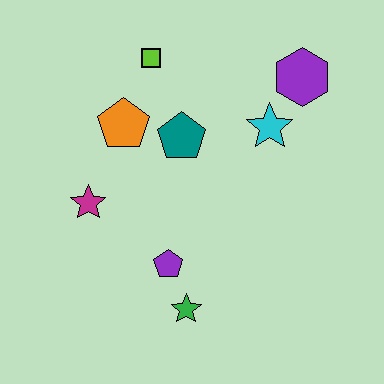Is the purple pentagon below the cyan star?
Yes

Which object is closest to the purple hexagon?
The cyan star is closest to the purple hexagon.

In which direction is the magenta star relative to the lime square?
The magenta star is below the lime square.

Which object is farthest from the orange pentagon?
The green star is farthest from the orange pentagon.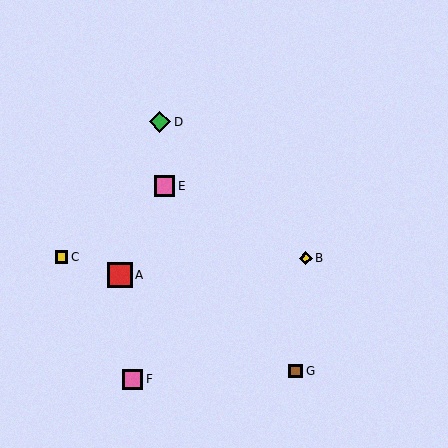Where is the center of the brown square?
The center of the brown square is at (296, 371).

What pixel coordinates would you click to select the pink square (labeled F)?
Click at (133, 379) to select the pink square F.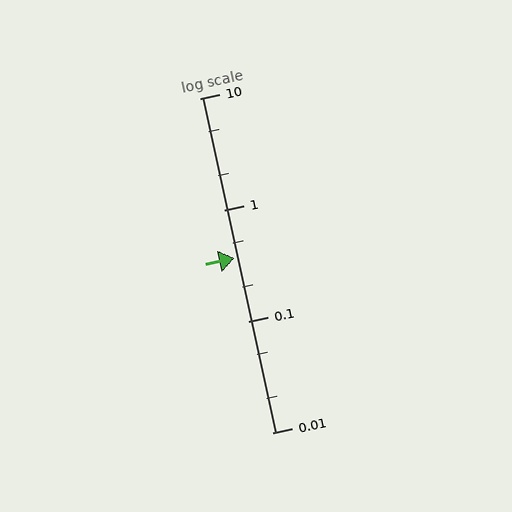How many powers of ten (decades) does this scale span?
The scale spans 3 decades, from 0.01 to 10.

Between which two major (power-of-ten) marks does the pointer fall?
The pointer is between 0.1 and 1.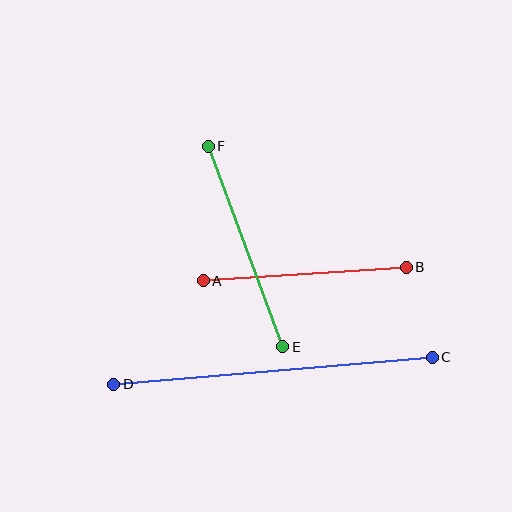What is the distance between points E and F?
The distance is approximately 214 pixels.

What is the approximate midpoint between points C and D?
The midpoint is at approximately (273, 371) pixels.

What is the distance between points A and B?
The distance is approximately 204 pixels.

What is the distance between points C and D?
The distance is approximately 320 pixels.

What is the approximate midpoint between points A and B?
The midpoint is at approximately (305, 274) pixels.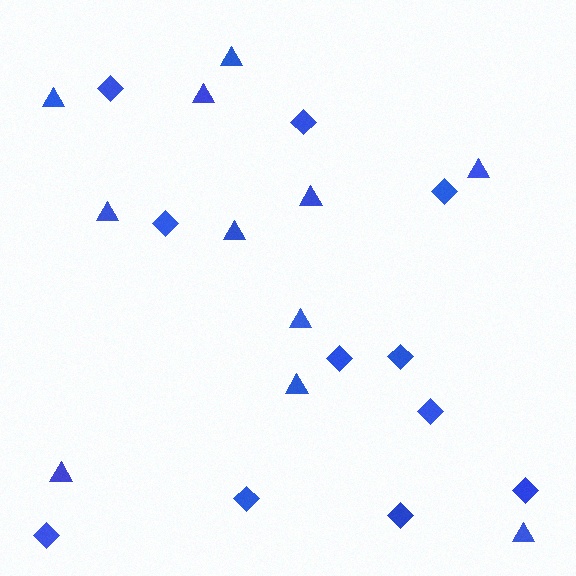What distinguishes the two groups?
There are 2 groups: one group of triangles (11) and one group of diamonds (11).